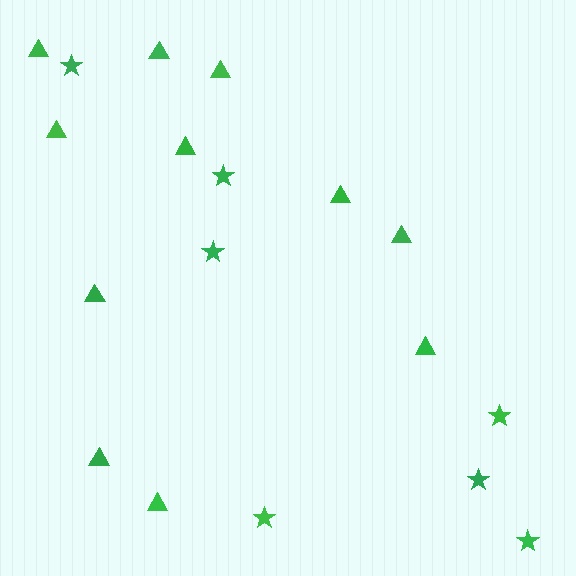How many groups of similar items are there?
There are 2 groups: one group of triangles (11) and one group of stars (7).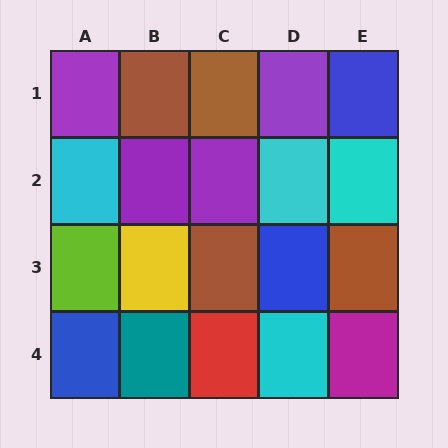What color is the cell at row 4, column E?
Magenta.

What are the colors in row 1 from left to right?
Purple, brown, brown, purple, blue.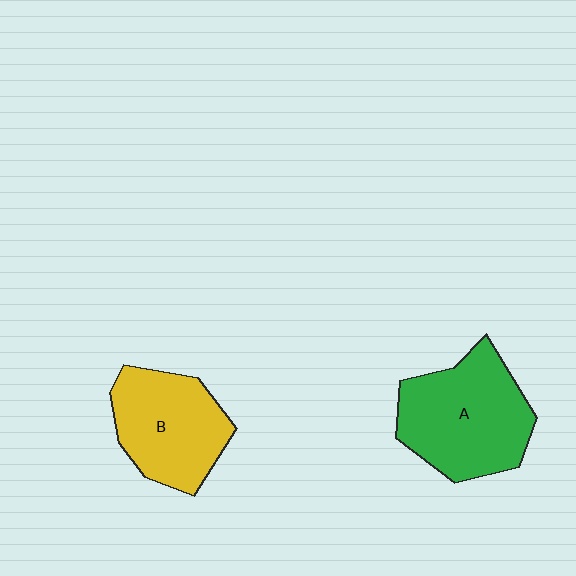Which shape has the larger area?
Shape A (green).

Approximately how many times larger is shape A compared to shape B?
Approximately 1.2 times.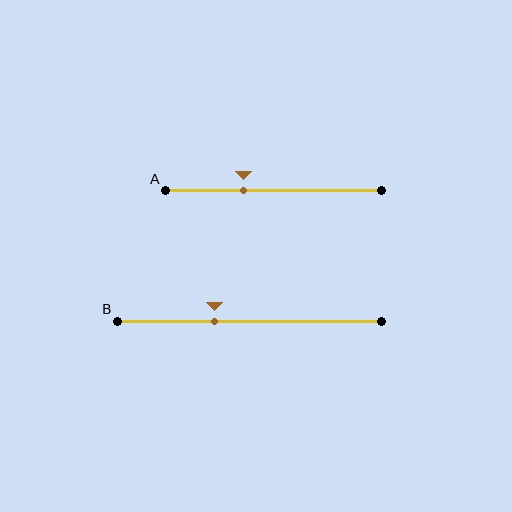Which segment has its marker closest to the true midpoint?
Segment B has its marker closest to the true midpoint.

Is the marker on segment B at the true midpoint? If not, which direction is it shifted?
No, the marker on segment B is shifted to the left by about 13% of the segment length.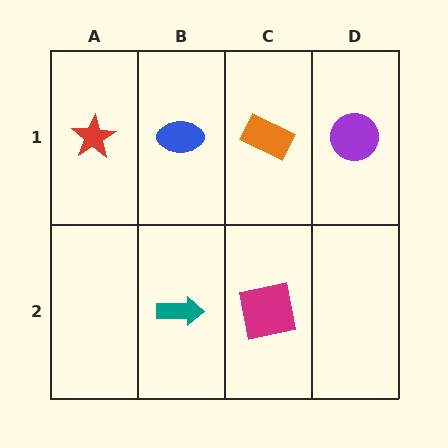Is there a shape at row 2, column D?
No, that cell is empty.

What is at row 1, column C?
An orange rectangle.